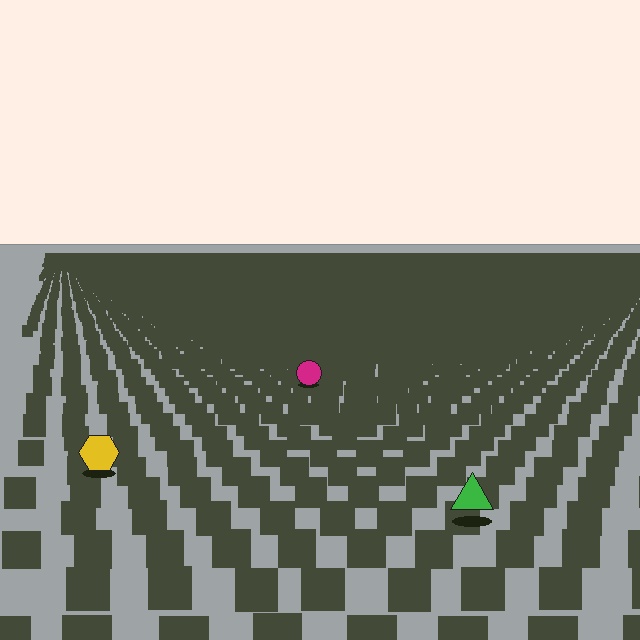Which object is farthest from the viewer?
The magenta circle is farthest from the viewer. It appears smaller and the ground texture around it is denser.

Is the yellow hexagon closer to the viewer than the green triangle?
No. The green triangle is closer — you can tell from the texture gradient: the ground texture is coarser near it.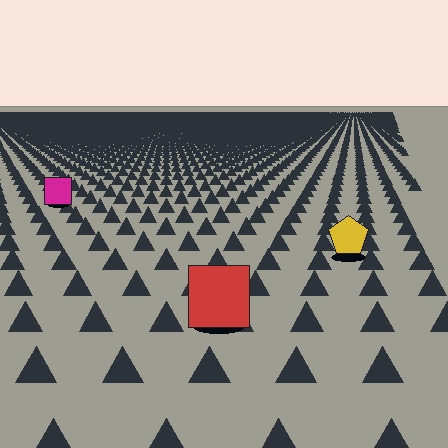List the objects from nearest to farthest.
From nearest to farthest: the red square, the yellow pentagon, the magenta square.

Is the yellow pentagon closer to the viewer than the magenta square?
Yes. The yellow pentagon is closer — you can tell from the texture gradient: the ground texture is coarser near it.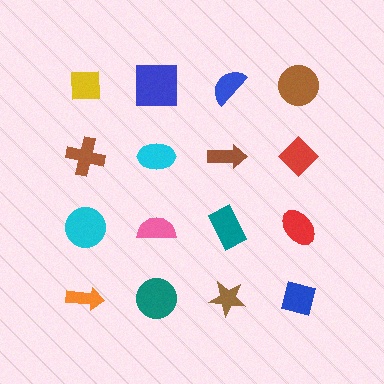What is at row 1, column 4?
A brown circle.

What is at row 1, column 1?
A yellow square.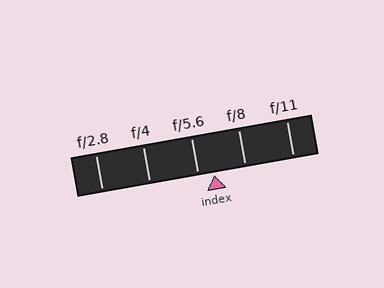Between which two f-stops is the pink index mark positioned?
The index mark is between f/5.6 and f/8.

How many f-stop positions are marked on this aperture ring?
There are 5 f-stop positions marked.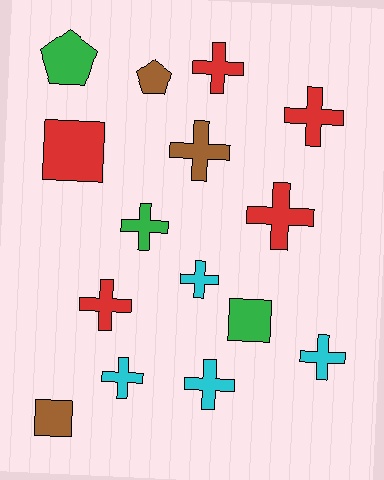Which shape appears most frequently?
Cross, with 10 objects.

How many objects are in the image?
There are 15 objects.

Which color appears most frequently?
Red, with 5 objects.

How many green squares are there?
There is 1 green square.